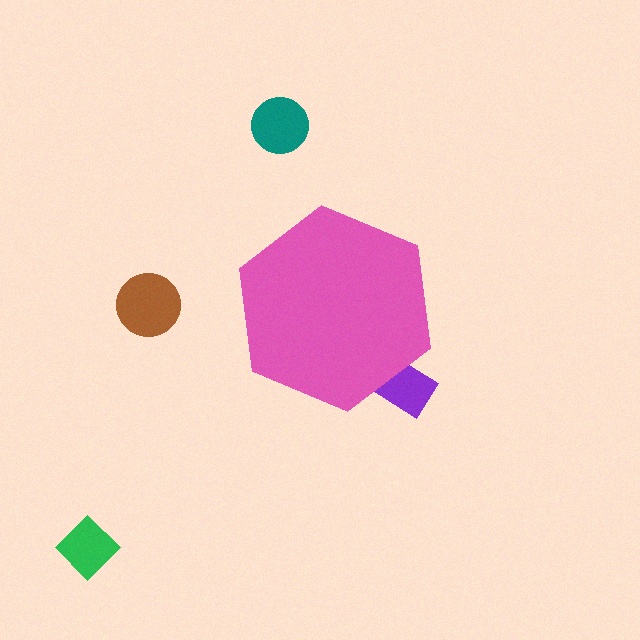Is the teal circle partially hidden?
No, the teal circle is fully visible.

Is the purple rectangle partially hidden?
Yes, the purple rectangle is partially hidden behind the pink hexagon.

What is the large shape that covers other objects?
A pink hexagon.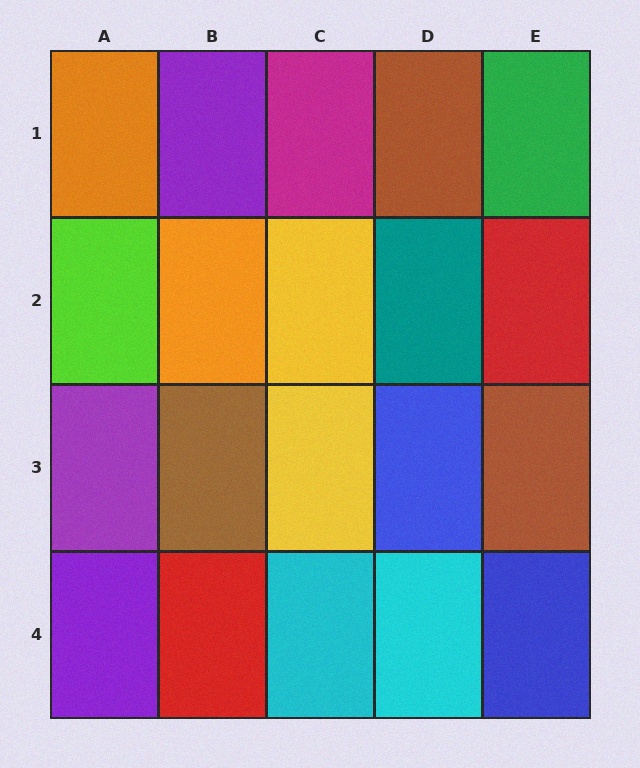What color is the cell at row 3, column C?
Yellow.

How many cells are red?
2 cells are red.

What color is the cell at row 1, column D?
Brown.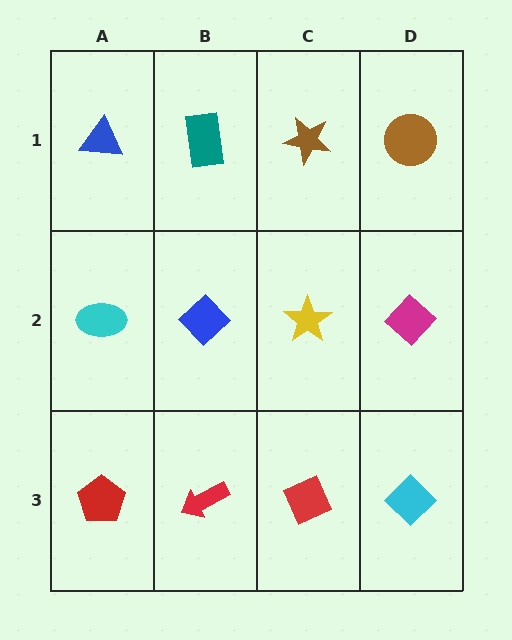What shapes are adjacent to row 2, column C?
A brown star (row 1, column C), a red diamond (row 3, column C), a blue diamond (row 2, column B), a magenta diamond (row 2, column D).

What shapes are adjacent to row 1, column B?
A blue diamond (row 2, column B), a blue triangle (row 1, column A), a brown star (row 1, column C).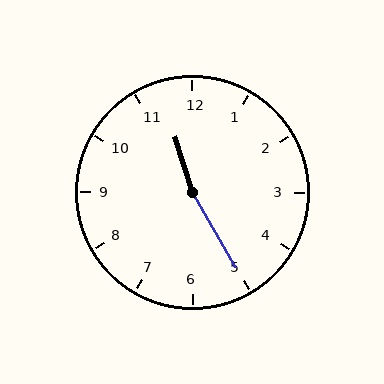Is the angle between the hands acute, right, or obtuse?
It is obtuse.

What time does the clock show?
11:25.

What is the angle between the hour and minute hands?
Approximately 168 degrees.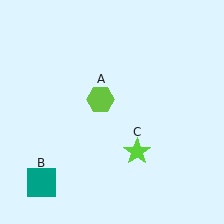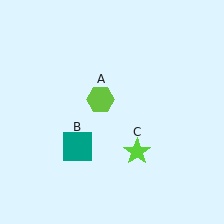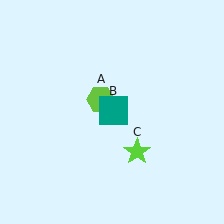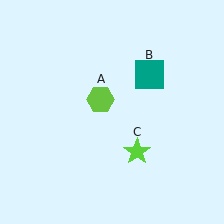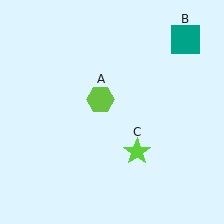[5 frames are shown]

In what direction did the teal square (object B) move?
The teal square (object B) moved up and to the right.